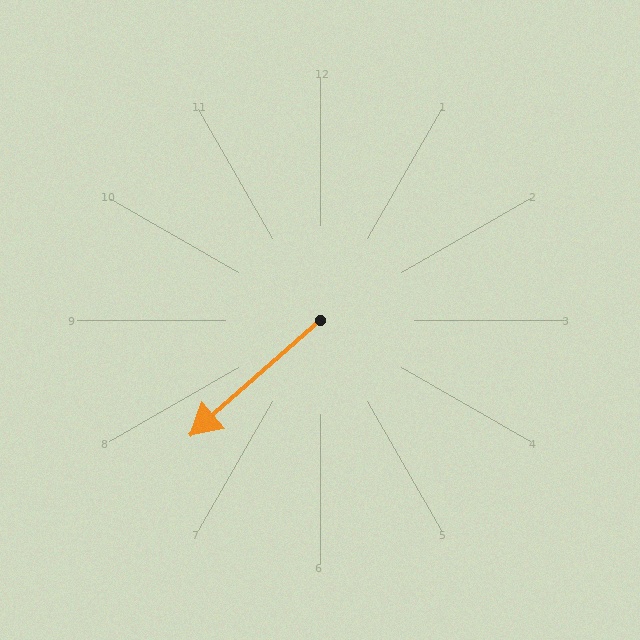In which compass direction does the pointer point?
Southwest.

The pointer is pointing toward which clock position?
Roughly 8 o'clock.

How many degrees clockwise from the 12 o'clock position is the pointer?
Approximately 228 degrees.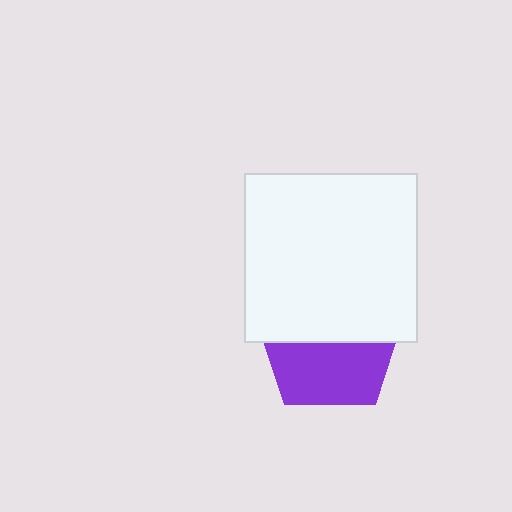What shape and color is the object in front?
The object in front is a white rectangle.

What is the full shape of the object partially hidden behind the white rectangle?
The partially hidden object is a purple pentagon.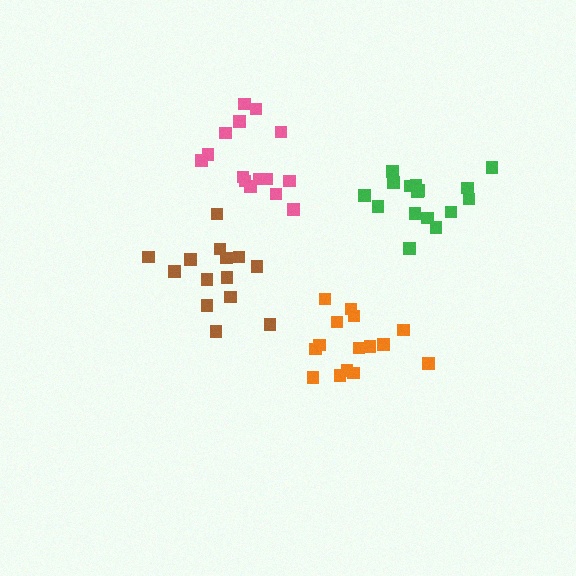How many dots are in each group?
Group 1: 16 dots, Group 2: 14 dots, Group 3: 15 dots, Group 4: 15 dots (60 total).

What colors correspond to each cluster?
The clusters are colored: green, brown, orange, pink.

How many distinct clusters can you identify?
There are 4 distinct clusters.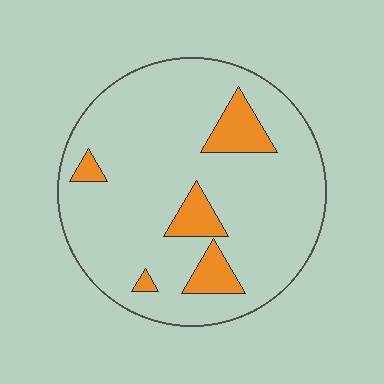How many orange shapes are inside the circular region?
5.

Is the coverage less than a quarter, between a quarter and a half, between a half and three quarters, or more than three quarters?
Less than a quarter.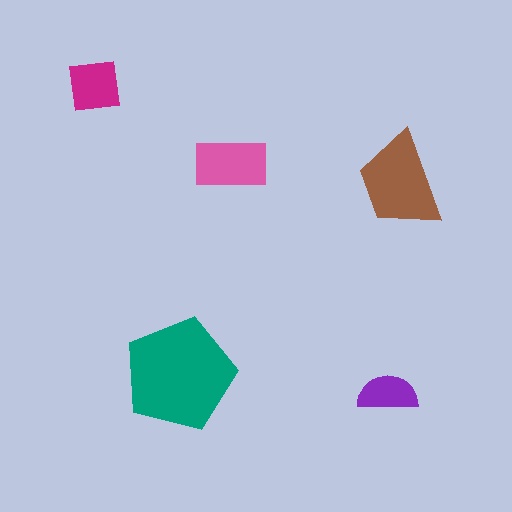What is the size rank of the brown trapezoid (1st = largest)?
2nd.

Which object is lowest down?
The purple semicircle is bottommost.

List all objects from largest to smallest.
The teal pentagon, the brown trapezoid, the pink rectangle, the magenta square, the purple semicircle.